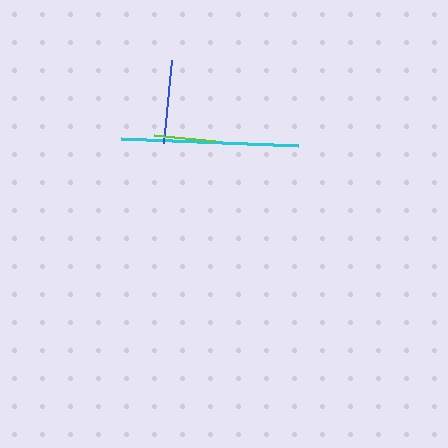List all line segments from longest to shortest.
From longest to shortest: cyan, blue, lime.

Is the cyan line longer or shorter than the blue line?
The cyan line is longer than the blue line.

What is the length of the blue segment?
The blue segment is approximately 83 pixels long.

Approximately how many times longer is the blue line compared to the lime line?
The blue line is approximately 1.4 times the length of the lime line.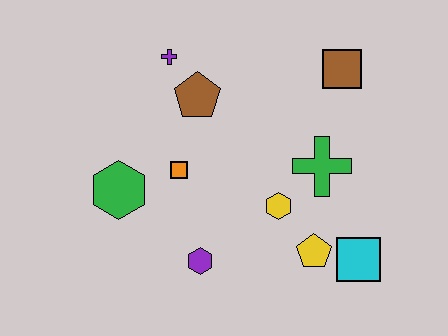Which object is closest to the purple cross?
The brown pentagon is closest to the purple cross.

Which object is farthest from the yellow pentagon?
The purple cross is farthest from the yellow pentagon.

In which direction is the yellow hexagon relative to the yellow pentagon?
The yellow hexagon is above the yellow pentagon.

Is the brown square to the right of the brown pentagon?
Yes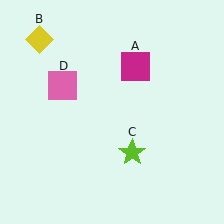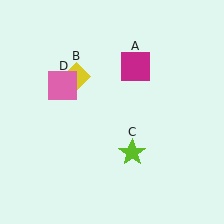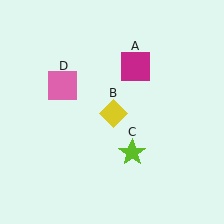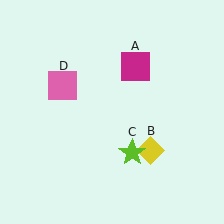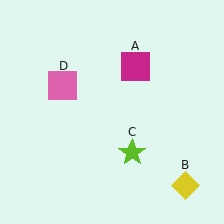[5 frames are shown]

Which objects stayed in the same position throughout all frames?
Magenta square (object A) and lime star (object C) and pink square (object D) remained stationary.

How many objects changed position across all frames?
1 object changed position: yellow diamond (object B).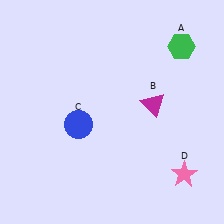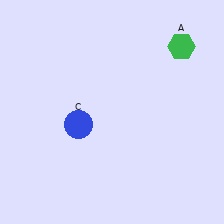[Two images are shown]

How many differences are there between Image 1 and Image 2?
There are 2 differences between the two images.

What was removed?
The pink star (D), the magenta triangle (B) were removed in Image 2.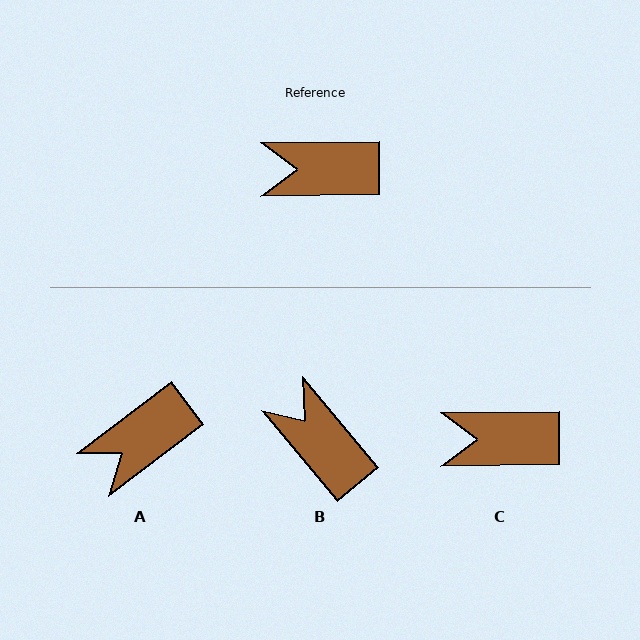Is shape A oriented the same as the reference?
No, it is off by about 36 degrees.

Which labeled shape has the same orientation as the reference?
C.